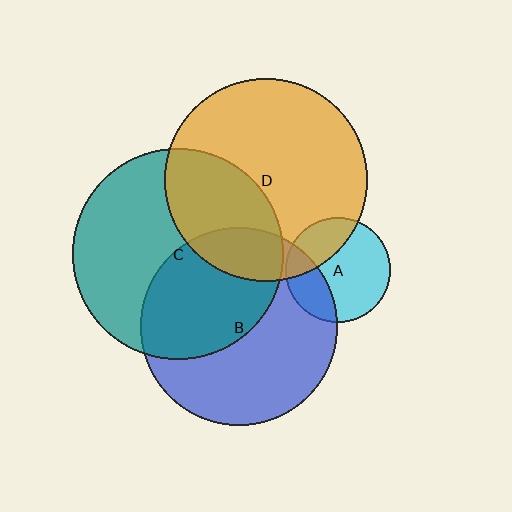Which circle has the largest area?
Circle C (teal).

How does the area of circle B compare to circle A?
Approximately 3.6 times.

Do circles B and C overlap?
Yes.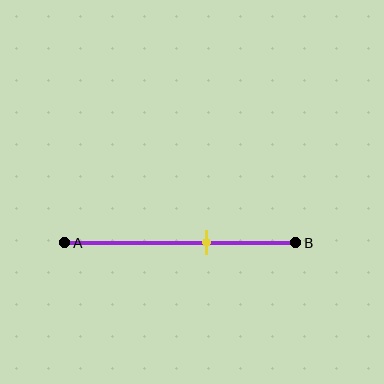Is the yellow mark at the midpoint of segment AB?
No, the mark is at about 60% from A, not at the 50% midpoint.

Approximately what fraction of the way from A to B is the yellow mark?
The yellow mark is approximately 60% of the way from A to B.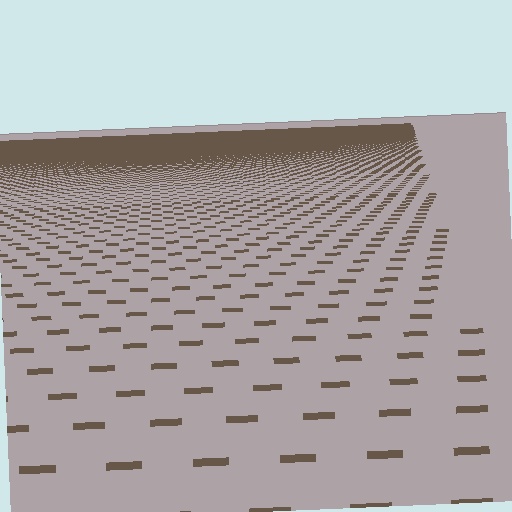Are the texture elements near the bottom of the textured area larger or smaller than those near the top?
Larger. Near the bottom, elements are closer to the viewer and appear at a bigger on-screen size.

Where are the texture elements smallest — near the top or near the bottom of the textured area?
Near the top.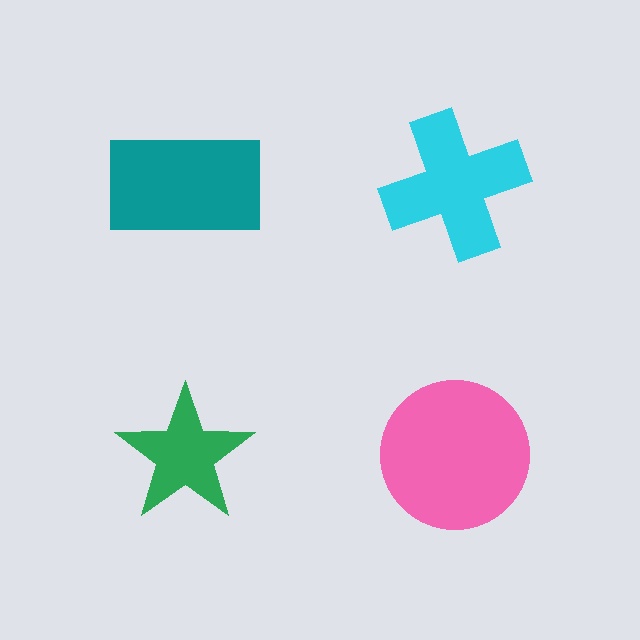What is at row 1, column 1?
A teal rectangle.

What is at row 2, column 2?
A pink circle.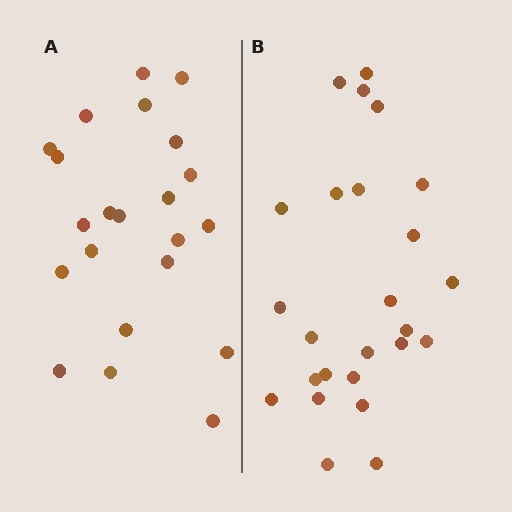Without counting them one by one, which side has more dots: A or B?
Region B (the right region) has more dots.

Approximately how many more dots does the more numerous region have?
Region B has just a few more — roughly 2 or 3 more dots than region A.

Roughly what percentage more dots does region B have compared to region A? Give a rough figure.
About 15% more.